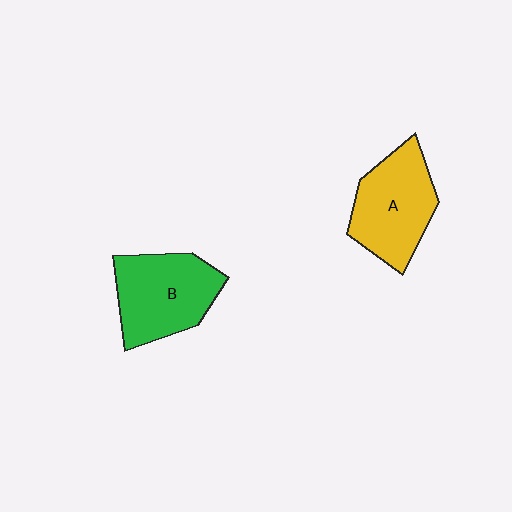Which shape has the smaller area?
Shape A (yellow).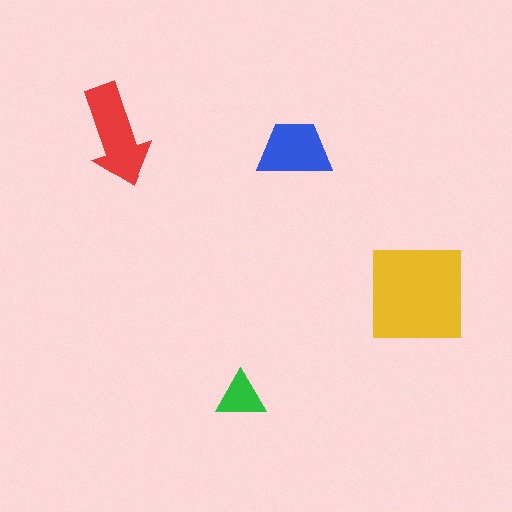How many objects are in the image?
There are 4 objects in the image.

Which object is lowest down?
The green triangle is bottommost.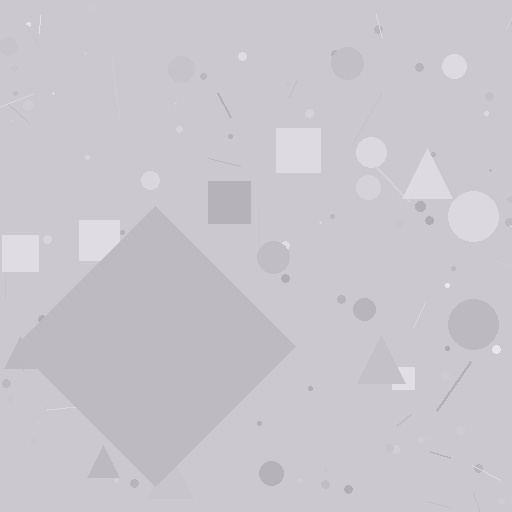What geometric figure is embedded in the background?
A diamond is embedded in the background.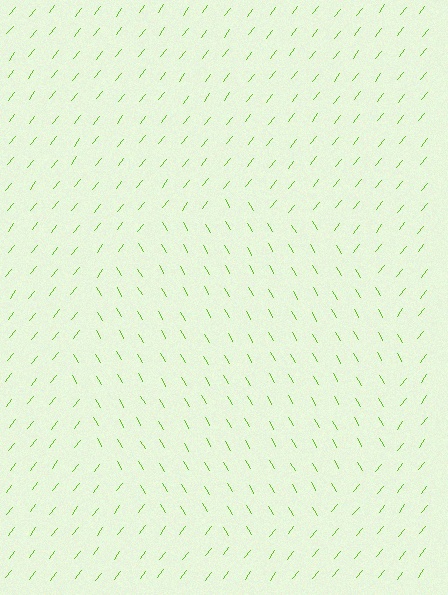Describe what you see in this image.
The image is filled with small lime line segments. A circle region in the image has lines oriented differently from the surrounding lines, creating a visible texture boundary.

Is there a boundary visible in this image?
Yes, there is a texture boundary formed by a change in line orientation.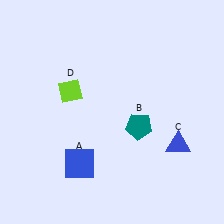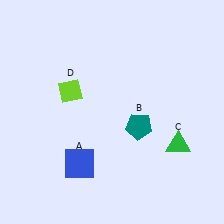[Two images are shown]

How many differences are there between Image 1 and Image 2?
There is 1 difference between the two images.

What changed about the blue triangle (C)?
In Image 1, C is blue. In Image 2, it changed to green.